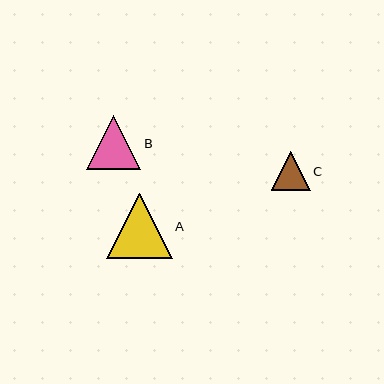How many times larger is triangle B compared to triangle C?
Triangle B is approximately 1.4 times the size of triangle C.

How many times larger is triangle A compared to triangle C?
Triangle A is approximately 1.7 times the size of triangle C.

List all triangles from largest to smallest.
From largest to smallest: A, B, C.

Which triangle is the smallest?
Triangle C is the smallest with a size of approximately 39 pixels.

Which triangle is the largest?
Triangle A is the largest with a size of approximately 66 pixels.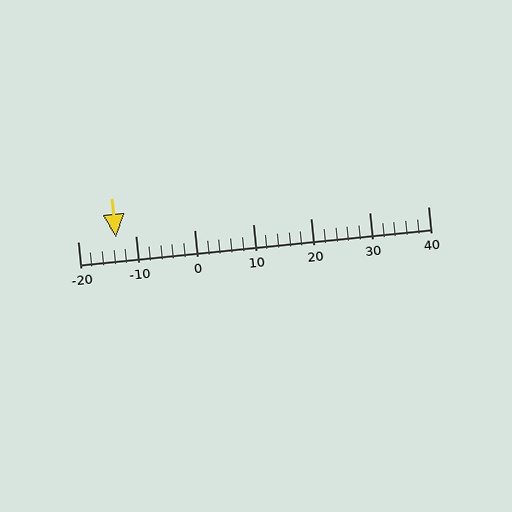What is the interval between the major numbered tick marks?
The major tick marks are spaced 10 units apart.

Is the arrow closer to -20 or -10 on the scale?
The arrow is closer to -10.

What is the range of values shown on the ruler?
The ruler shows values from -20 to 40.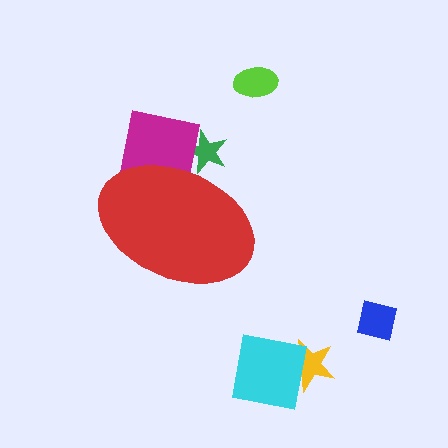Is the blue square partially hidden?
No, the blue square is fully visible.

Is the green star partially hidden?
Yes, the green star is partially hidden behind the red ellipse.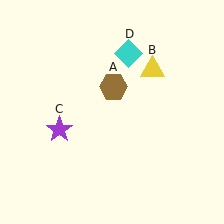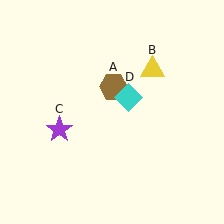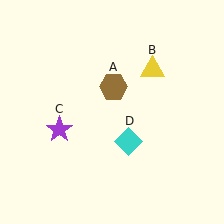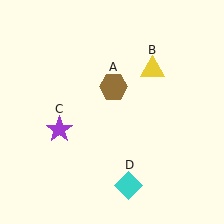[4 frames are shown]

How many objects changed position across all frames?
1 object changed position: cyan diamond (object D).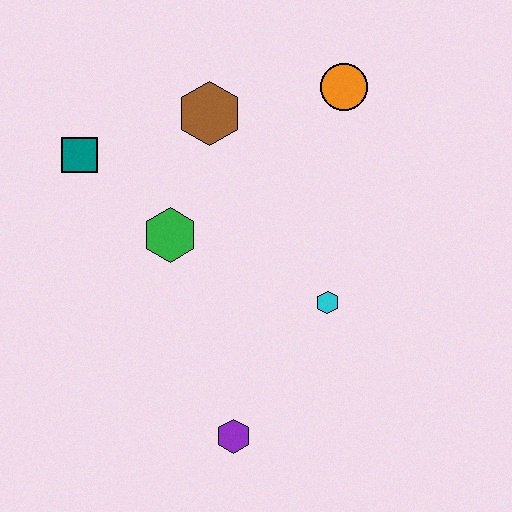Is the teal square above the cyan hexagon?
Yes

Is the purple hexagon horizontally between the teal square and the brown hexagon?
No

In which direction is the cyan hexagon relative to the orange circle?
The cyan hexagon is below the orange circle.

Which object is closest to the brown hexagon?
The green hexagon is closest to the brown hexagon.